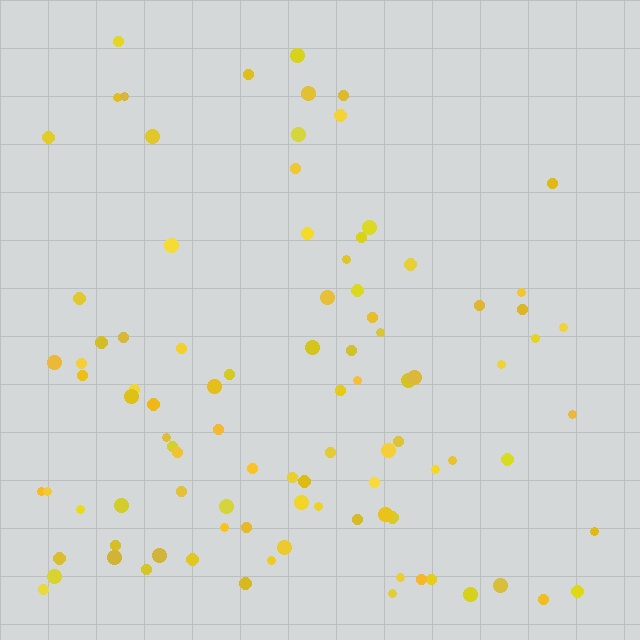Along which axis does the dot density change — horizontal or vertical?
Vertical.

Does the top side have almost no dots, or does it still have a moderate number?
Still a moderate number, just noticeably fewer than the bottom.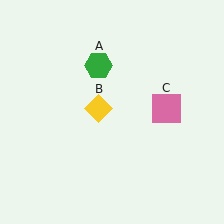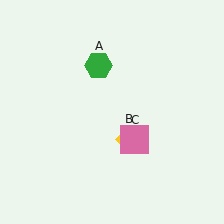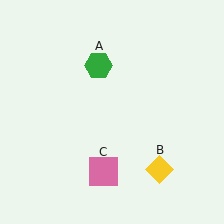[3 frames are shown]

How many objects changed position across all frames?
2 objects changed position: yellow diamond (object B), pink square (object C).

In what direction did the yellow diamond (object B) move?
The yellow diamond (object B) moved down and to the right.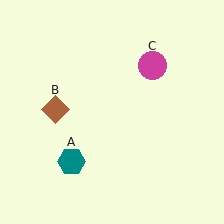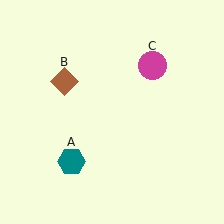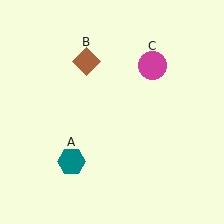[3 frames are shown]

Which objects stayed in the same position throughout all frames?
Teal hexagon (object A) and magenta circle (object C) remained stationary.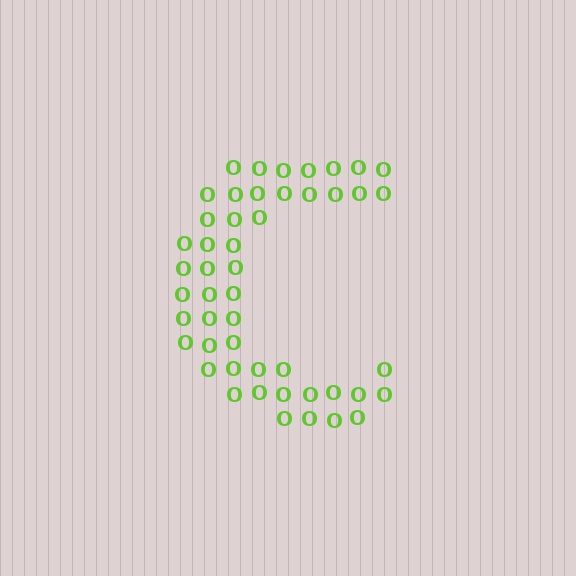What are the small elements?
The small elements are letter O's.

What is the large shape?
The large shape is the letter C.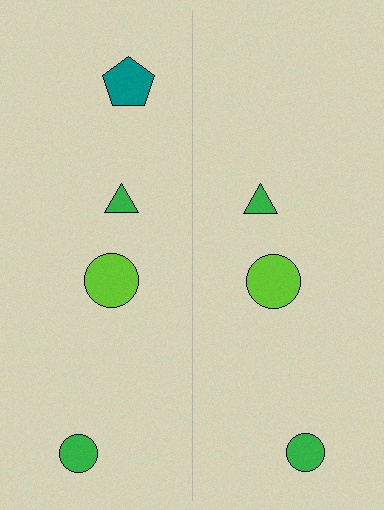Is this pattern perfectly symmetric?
No, the pattern is not perfectly symmetric. A teal pentagon is missing from the right side.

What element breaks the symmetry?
A teal pentagon is missing from the right side.